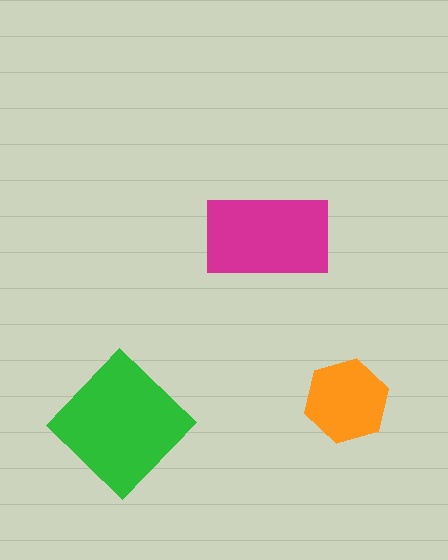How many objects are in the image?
There are 3 objects in the image.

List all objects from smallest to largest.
The orange hexagon, the magenta rectangle, the green diamond.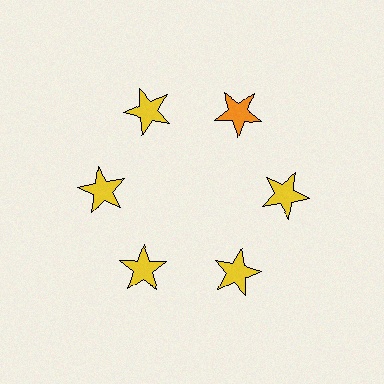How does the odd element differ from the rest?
It has a different color: orange instead of yellow.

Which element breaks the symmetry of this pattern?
The orange star at roughly the 1 o'clock position breaks the symmetry. All other shapes are yellow stars.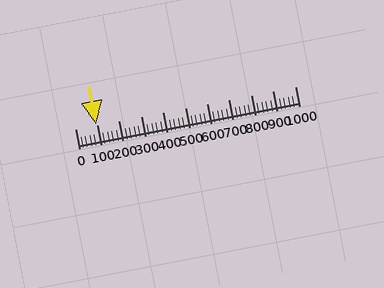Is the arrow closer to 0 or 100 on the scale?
The arrow is closer to 100.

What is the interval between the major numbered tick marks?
The major tick marks are spaced 100 units apart.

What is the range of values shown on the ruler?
The ruler shows values from 0 to 1000.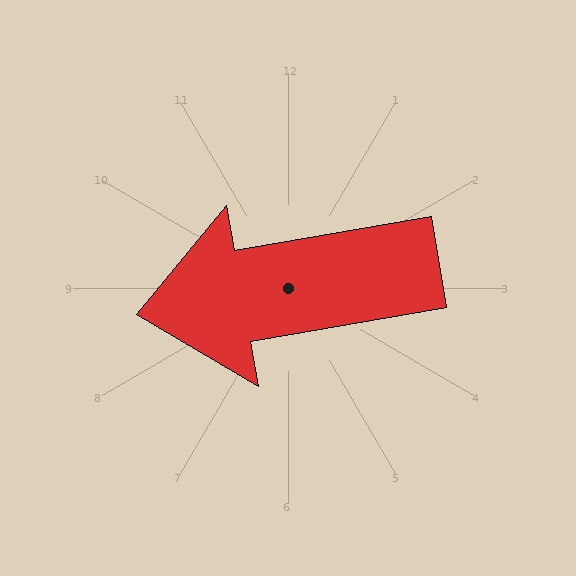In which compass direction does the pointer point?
West.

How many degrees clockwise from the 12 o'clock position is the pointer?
Approximately 260 degrees.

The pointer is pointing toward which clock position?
Roughly 9 o'clock.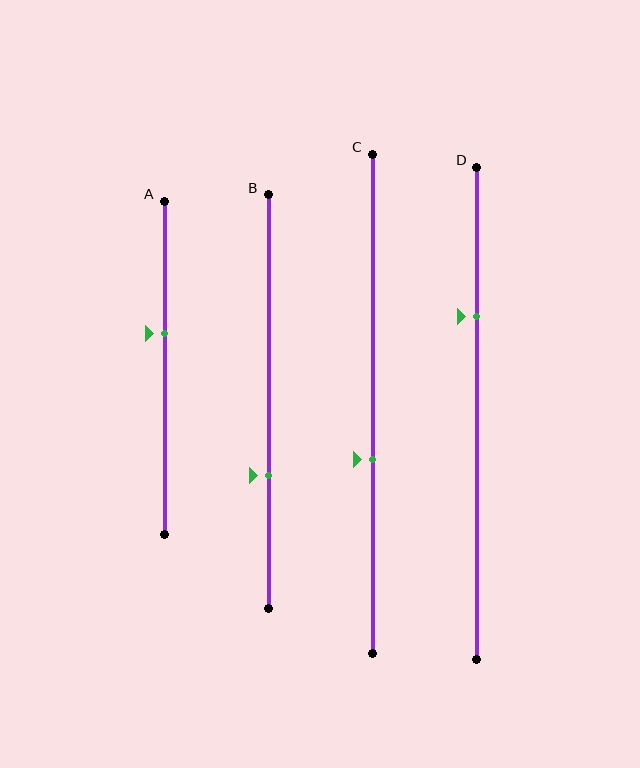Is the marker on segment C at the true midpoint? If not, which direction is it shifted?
No, the marker on segment C is shifted downward by about 11% of the segment length.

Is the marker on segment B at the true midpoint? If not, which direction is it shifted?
No, the marker on segment B is shifted downward by about 18% of the segment length.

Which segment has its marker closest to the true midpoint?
Segment A has its marker closest to the true midpoint.